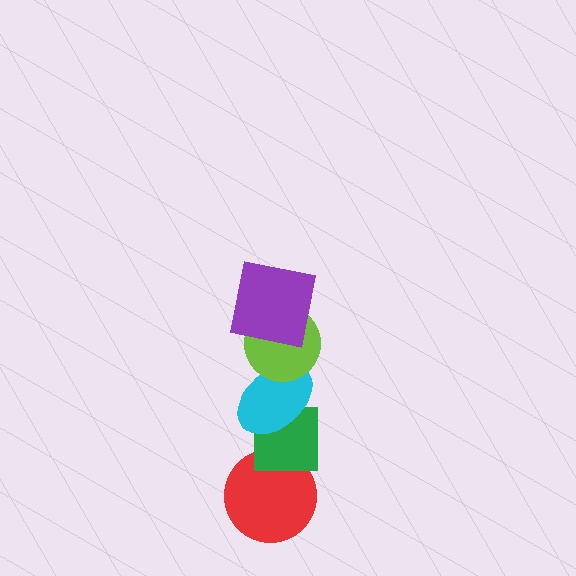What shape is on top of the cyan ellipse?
The lime circle is on top of the cyan ellipse.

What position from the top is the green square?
The green square is 4th from the top.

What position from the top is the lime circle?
The lime circle is 2nd from the top.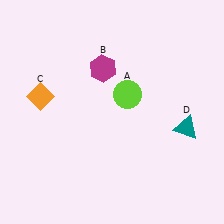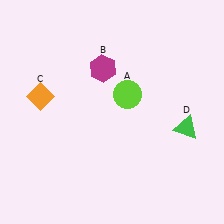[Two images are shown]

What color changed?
The triangle (D) changed from teal in Image 1 to green in Image 2.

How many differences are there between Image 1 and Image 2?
There is 1 difference between the two images.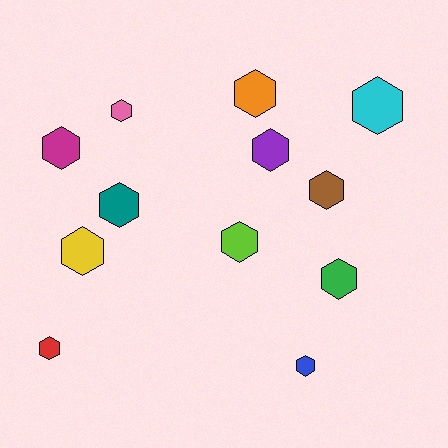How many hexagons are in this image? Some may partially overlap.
There are 12 hexagons.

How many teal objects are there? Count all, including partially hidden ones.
There is 1 teal object.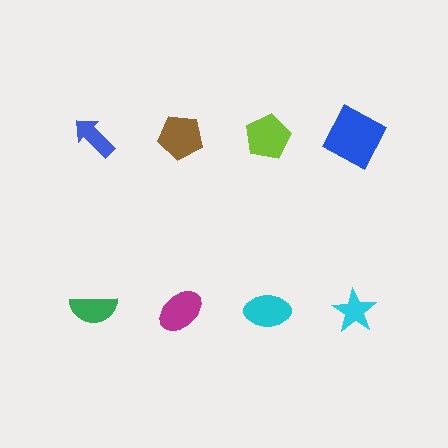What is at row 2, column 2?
A magenta ellipse.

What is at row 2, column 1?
A green semicircle.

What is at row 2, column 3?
A cyan ellipse.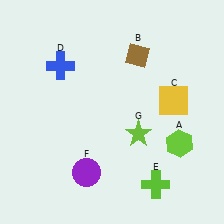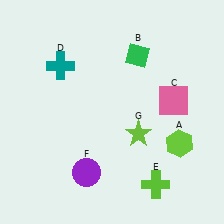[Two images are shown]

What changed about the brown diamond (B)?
In Image 1, B is brown. In Image 2, it changed to green.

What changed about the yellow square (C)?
In Image 1, C is yellow. In Image 2, it changed to pink.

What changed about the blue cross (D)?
In Image 1, D is blue. In Image 2, it changed to teal.